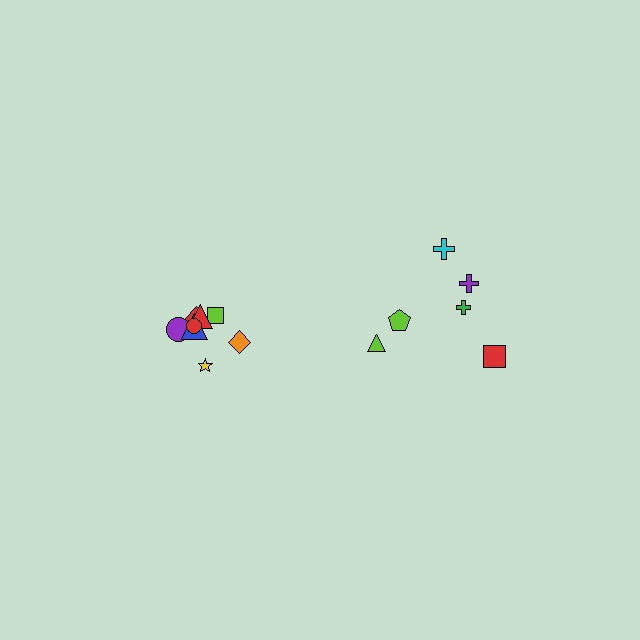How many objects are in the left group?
There are 8 objects.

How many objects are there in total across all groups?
There are 14 objects.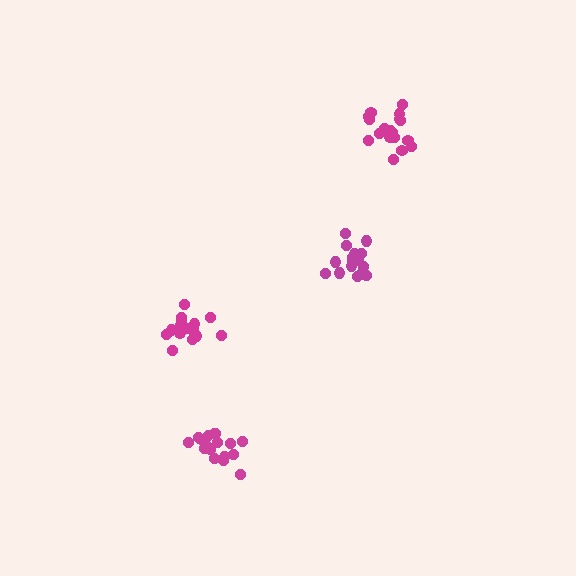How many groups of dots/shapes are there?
There are 4 groups.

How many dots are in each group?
Group 1: 16 dots, Group 2: 18 dots, Group 3: 17 dots, Group 4: 16 dots (67 total).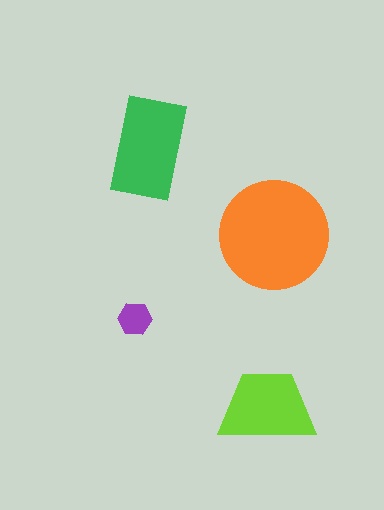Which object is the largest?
The orange circle.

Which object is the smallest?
The purple hexagon.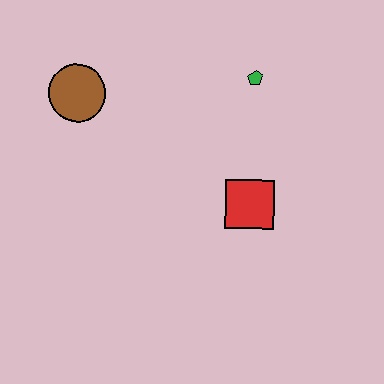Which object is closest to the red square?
The green pentagon is closest to the red square.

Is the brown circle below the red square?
No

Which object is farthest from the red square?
The brown circle is farthest from the red square.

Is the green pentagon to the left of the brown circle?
No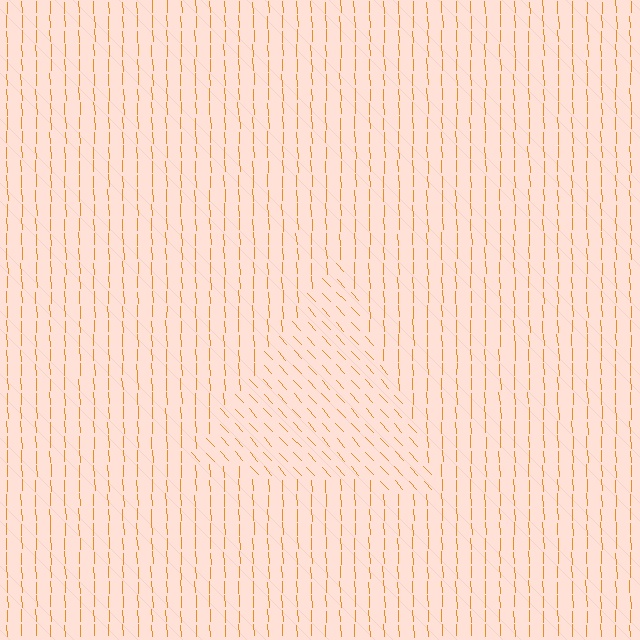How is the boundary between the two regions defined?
The boundary is defined purely by a change in line orientation (approximately 40 degrees difference). All lines are the same color and thickness.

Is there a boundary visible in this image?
Yes, there is a texture boundary formed by a change in line orientation.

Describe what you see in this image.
The image is filled with small orange line segments. A triangle region in the image has lines oriented differently from the surrounding lines, creating a visible texture boundary.